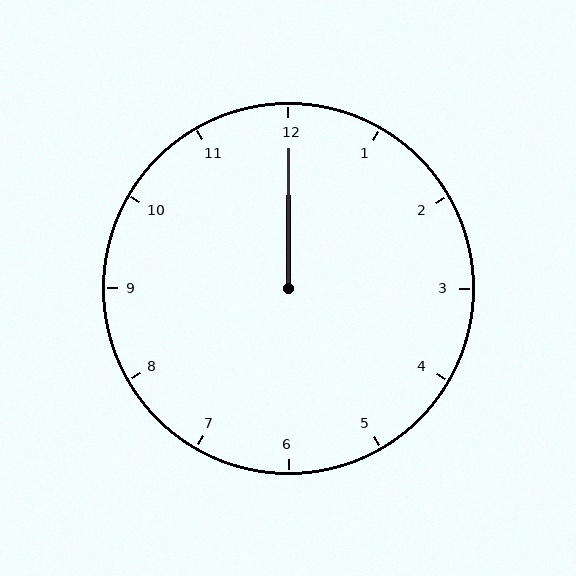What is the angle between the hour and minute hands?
Approximately 0 degrees.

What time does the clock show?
12:00.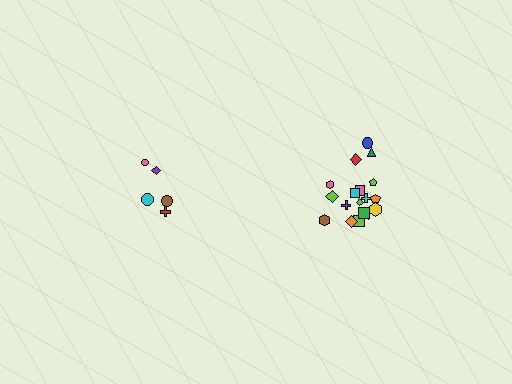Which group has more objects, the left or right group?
The right group.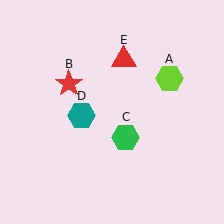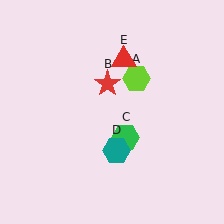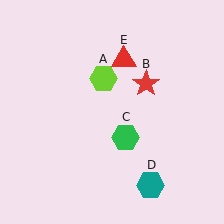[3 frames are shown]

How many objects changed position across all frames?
3 objects changed position: lime hexagon (object A), red star (object B), teal hexagon (object D).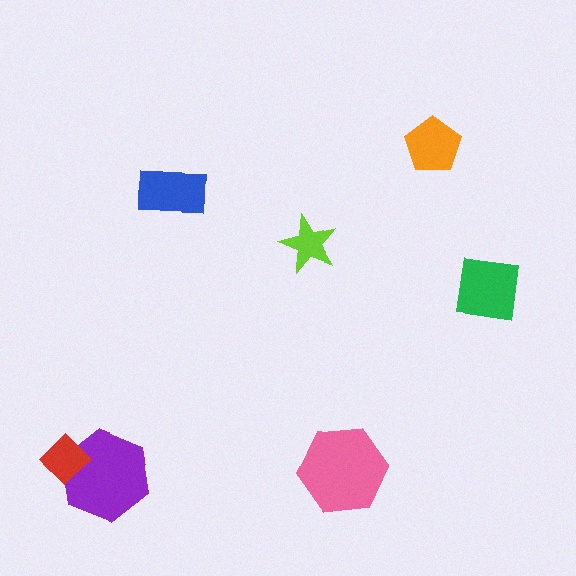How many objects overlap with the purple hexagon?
1 object overlaps with the purple hexagon.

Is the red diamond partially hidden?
No, no other shape covers it.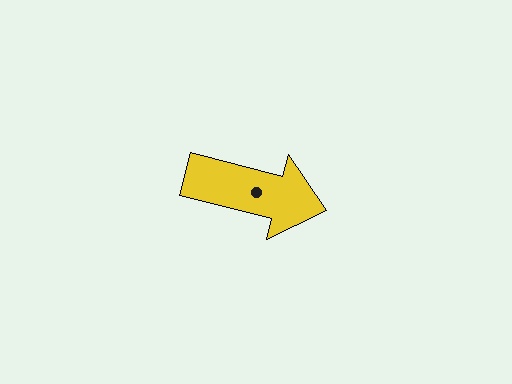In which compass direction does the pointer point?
East.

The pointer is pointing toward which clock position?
Roughly 3 o'clock.